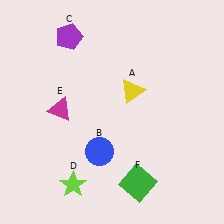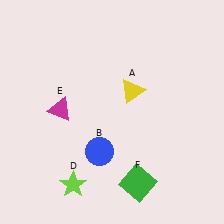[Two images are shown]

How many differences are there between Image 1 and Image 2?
There is 1 difference between the two images.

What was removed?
The purple pentagon (C) was removed in Image 2.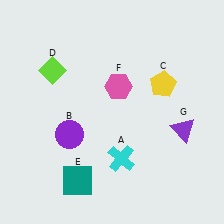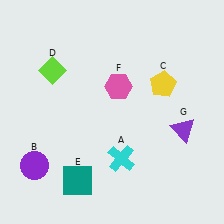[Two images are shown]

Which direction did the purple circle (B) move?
The purple circle (B) moved left.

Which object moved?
The purple circle (B) moved left.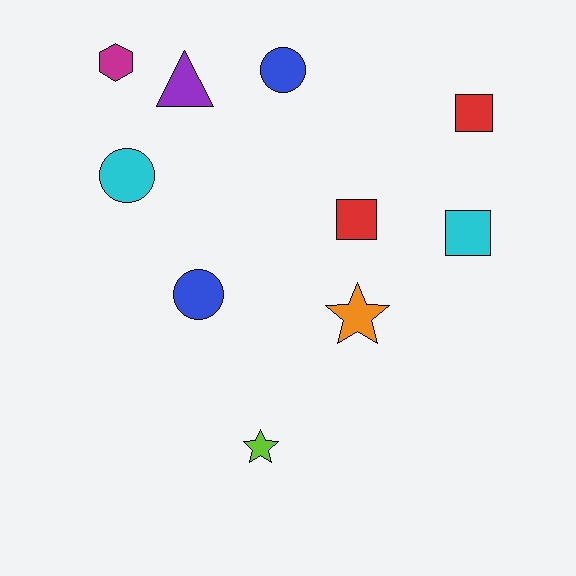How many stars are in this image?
There are 2 stars.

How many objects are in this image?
There are 10 objects.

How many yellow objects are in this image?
There are no yellow objects.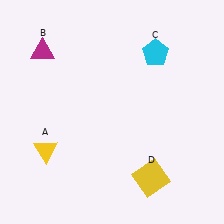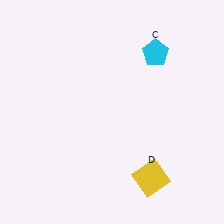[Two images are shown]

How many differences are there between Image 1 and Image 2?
There are 2 differences between the two images.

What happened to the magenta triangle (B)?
The magenta triangle (B) was removed in Image 2. It was in the top-left area of Image 1.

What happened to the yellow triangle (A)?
The yellow triangle (A) was removed in Image 2. It was in the bottom-left area of Image 1.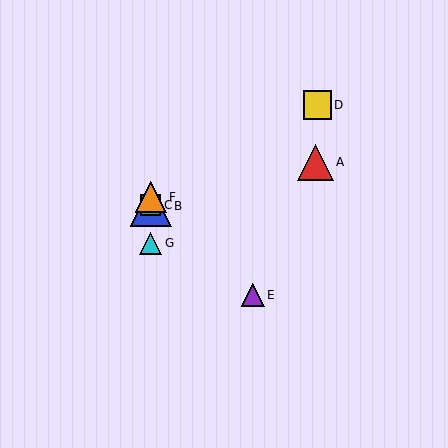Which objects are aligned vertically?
Objects B, C, F, G are aligned vertically.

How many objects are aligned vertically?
4 objects (B, C, F, G) are aligned vertically.